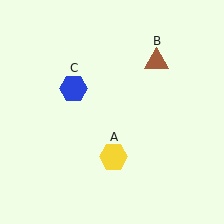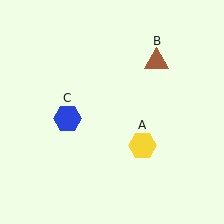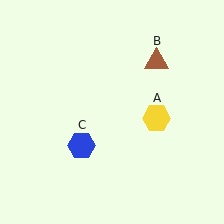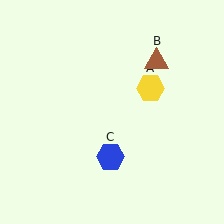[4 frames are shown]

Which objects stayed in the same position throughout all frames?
Brown triangle (object B) remained stationary.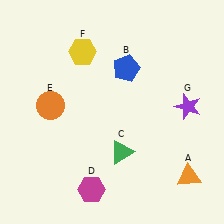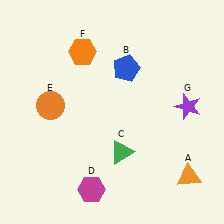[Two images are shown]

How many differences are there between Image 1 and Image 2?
There is 1 difference between the two images.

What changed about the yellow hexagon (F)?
In Image 1, F is yellow. In Image 2, it changed to orange.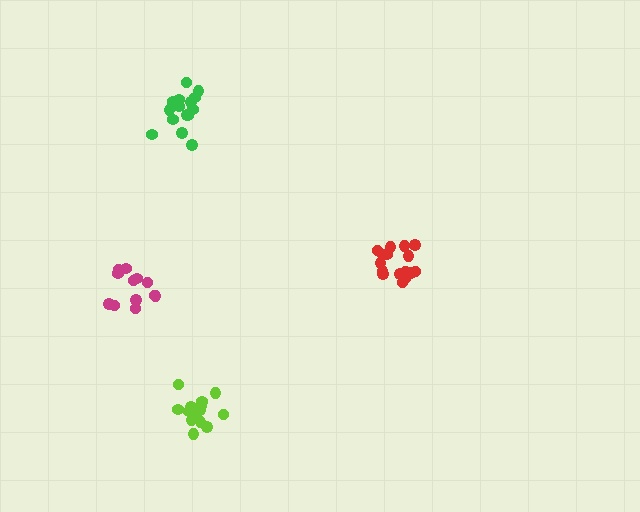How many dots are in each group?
Group 1: 14 dots, Group 2: 16 dots, Group 3: 12 dots, Group 4: 15 dots (57 total).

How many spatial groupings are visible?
There are 4 spatial groupings.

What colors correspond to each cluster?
The clusters are colored: lime, red, magenta, green.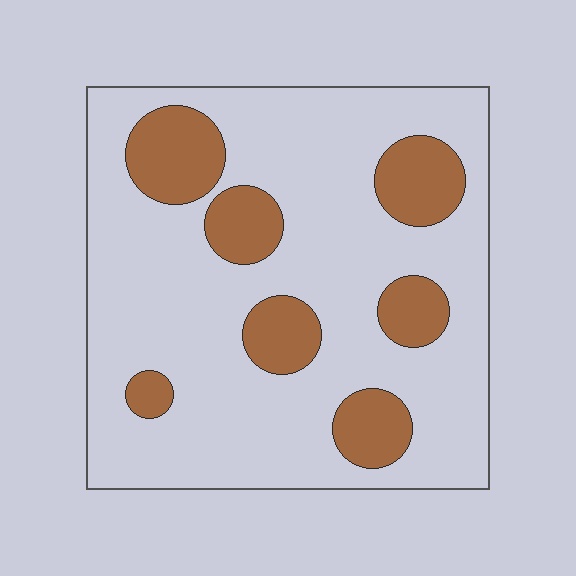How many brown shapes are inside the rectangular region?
7.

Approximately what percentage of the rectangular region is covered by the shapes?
Approximately 20%.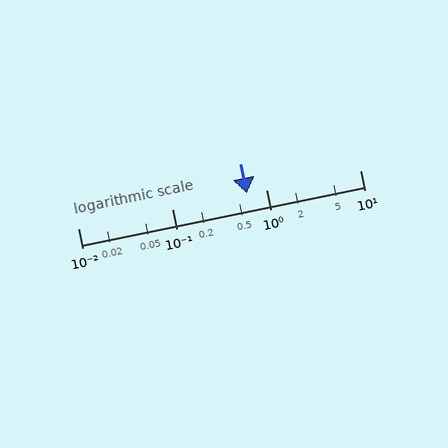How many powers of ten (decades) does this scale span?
The scale spans 3 decades, from 0.01 to 10.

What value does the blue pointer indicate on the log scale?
The pointer indicates approximately 0.63.